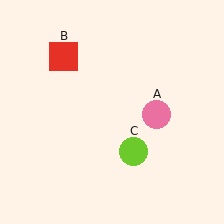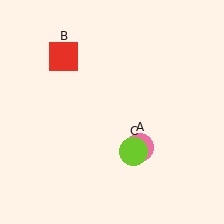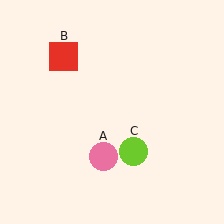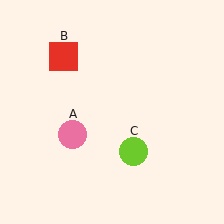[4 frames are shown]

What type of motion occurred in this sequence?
The pink circle (object A) rotated clockwise around the center of the scene.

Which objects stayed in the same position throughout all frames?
Red square (object B) and lime circle (object C) remained stationary.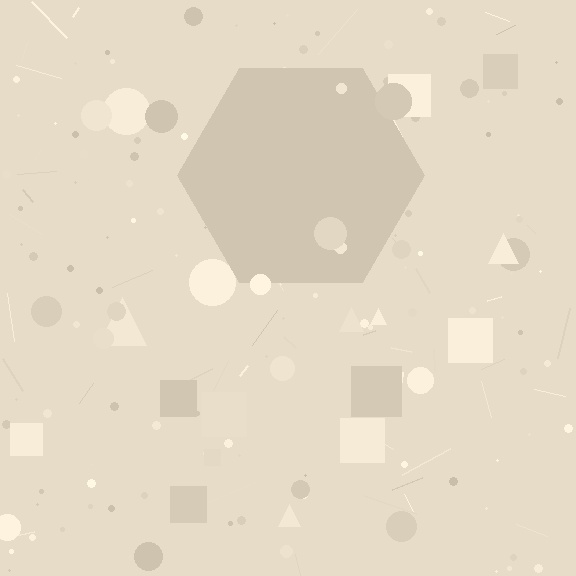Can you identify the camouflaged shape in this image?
The camouflaged shape is a hexagon.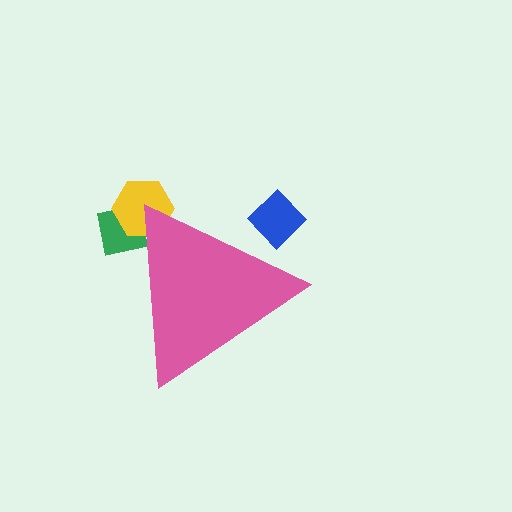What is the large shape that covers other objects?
A pink triangle.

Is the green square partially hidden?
Yes, the green square is partially hidden behind the pink triangle.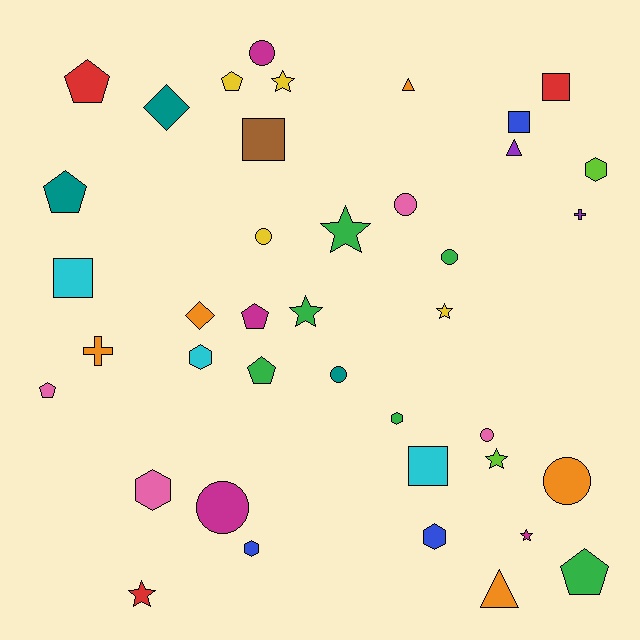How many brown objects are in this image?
There is 1 brown object.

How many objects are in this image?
There are 40 objects.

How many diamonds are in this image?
There are 2 diamonds.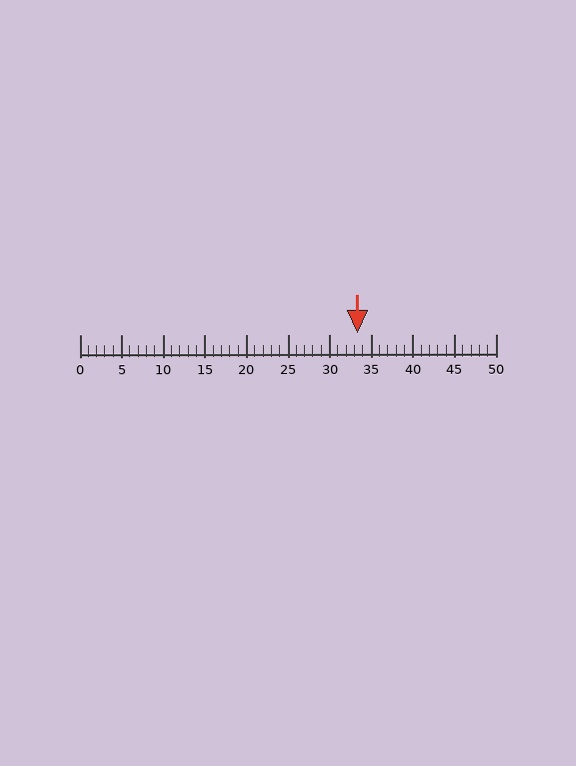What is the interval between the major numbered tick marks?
The major tick marks are spaced 5 units apart.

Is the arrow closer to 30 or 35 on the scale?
The arrow is closer to 35.